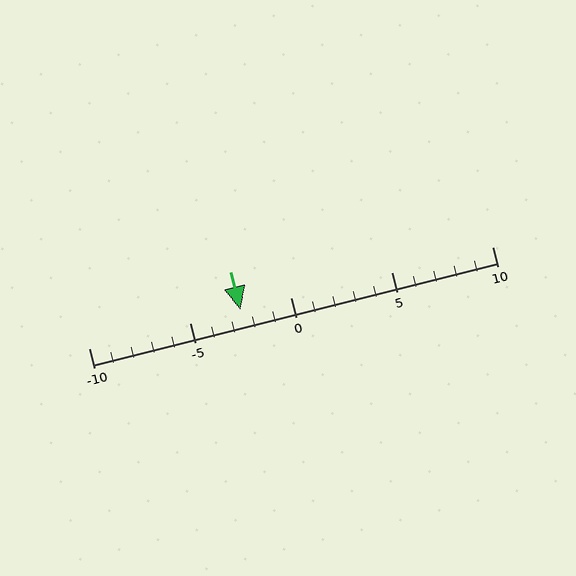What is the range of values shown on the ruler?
The ruler shows values from -10 to 10.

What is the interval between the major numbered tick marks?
The major tick marks are spaced 5 units apart.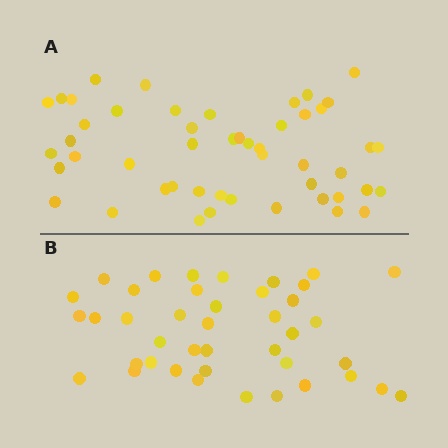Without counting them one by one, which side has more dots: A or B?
Region A (the top region) has more dots.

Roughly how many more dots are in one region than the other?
Region A has roughly 8 or so more dots than region B.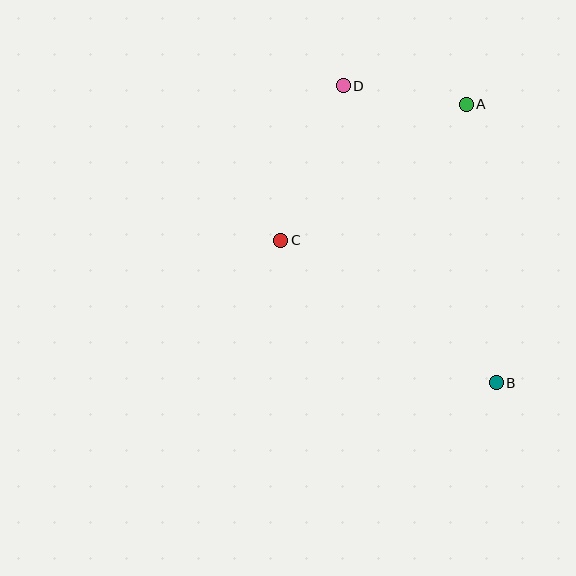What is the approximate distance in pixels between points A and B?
The distance between A and B is approximately 280 pixels.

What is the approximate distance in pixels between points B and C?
The distance between B and C is approximately 258 pixels.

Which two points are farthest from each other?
Points B and D are farthest from each other.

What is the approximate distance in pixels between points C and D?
The distance between C and D is approximately 167 pixels.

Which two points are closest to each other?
Points A and D are closest to each other.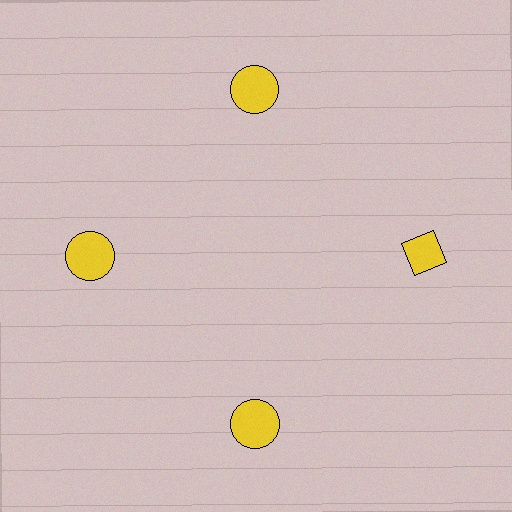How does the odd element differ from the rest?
It has a different shape: diamond instead of circle.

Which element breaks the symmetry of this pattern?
The yellow diamond at roughly the 3 o'clock position breaks the symmetry. All other shapes are yellow circles.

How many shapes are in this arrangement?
There are 4 shapes arranged in a ring pattern.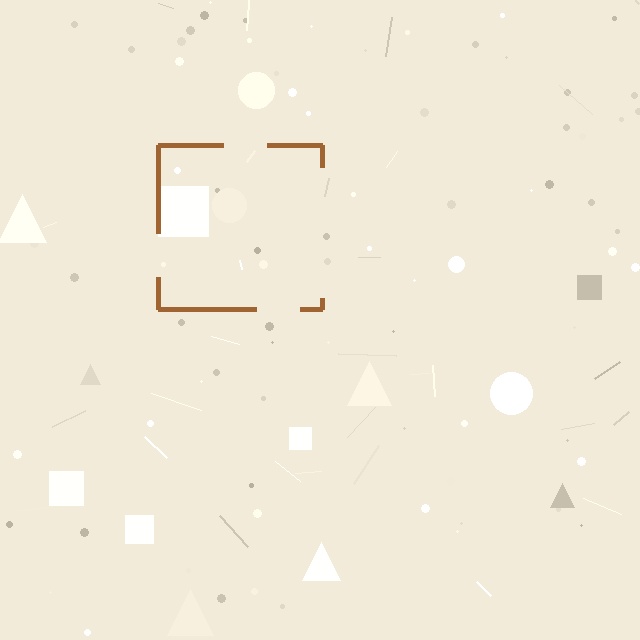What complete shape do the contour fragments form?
The contour fragments form a square.